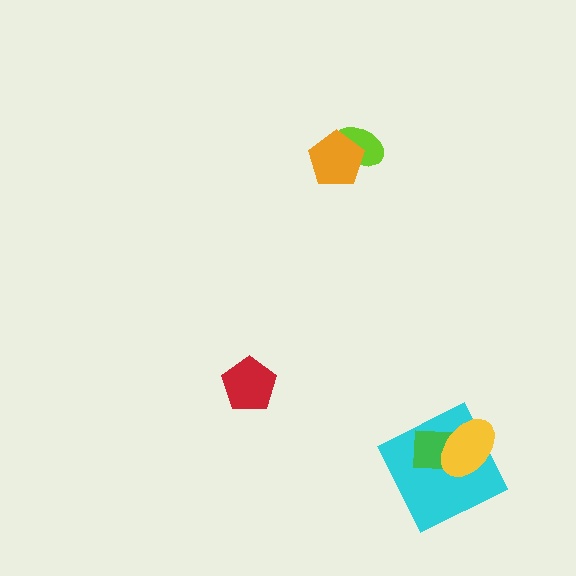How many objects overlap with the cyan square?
2 objects overlap with the cyan square.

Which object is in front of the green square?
The yellow ellipse is in front of the green square.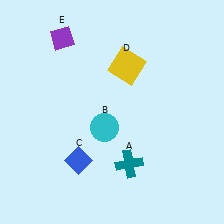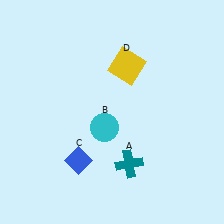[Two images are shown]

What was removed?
The purple diamond (E) was removed in Image 2.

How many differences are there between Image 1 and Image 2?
There is 1 difference between the two images.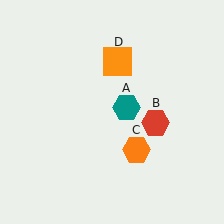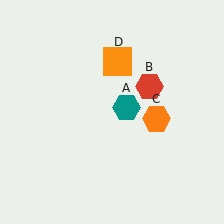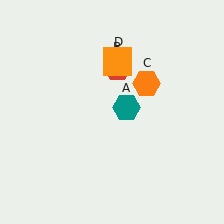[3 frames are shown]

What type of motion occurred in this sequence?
The red hexagon (object B), orange hexagon (object C) rotated counterclockwise around the center of the scene.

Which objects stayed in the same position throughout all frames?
Teal hexagon (object A) and orange square (object D) remained stationary.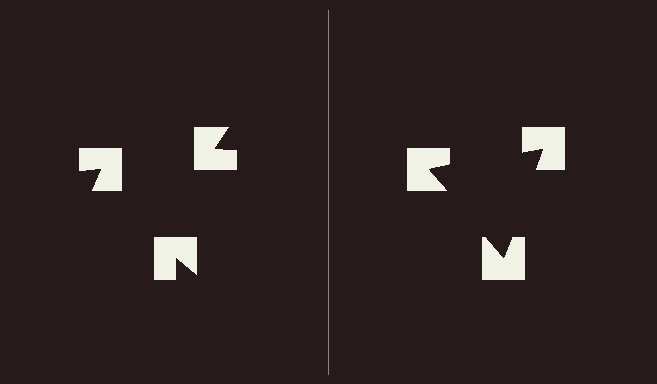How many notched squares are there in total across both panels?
6 — 3 on each side.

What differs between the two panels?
The notched squares are positioned identically on both sides; only the wedge orientations differ. On the right they align to a triangle; on the left they are misaligned.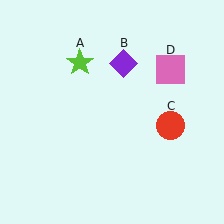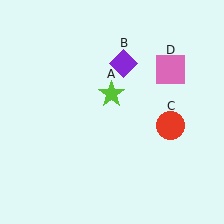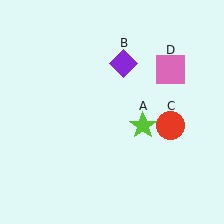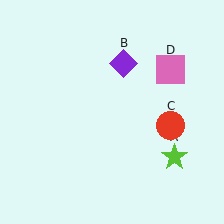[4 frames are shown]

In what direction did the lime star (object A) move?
The lime star (object A) moved down and to the right.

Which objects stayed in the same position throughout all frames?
Purple diamond (object B) and red circle (object C) and pink square (object D) remained stationary.